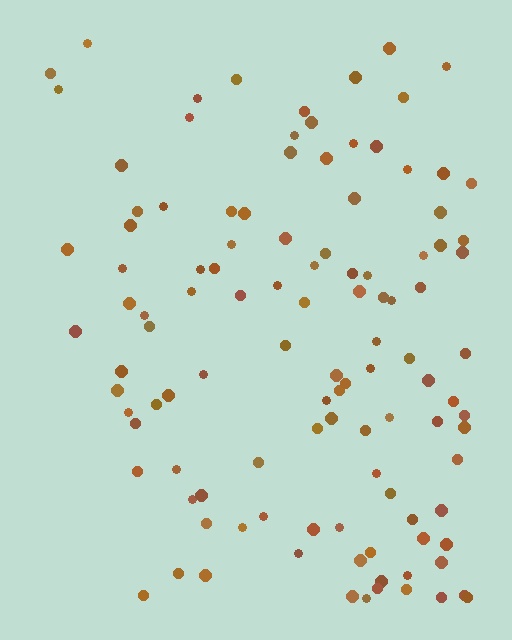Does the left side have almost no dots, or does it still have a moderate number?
Still a moderate number, just noticeably fewer than the right.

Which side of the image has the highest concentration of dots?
The right.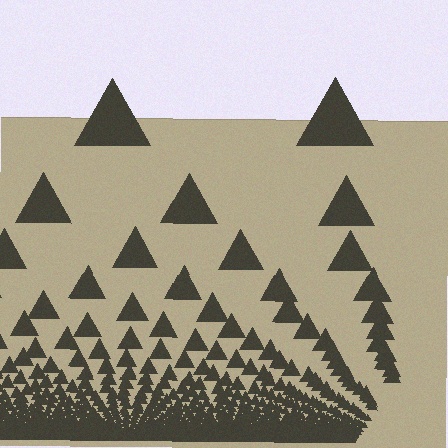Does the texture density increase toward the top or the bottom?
Density increases toward the bottom.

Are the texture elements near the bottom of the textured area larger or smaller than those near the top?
Smaller. The gradient is inverted — elements near the bottom are smaller and denser.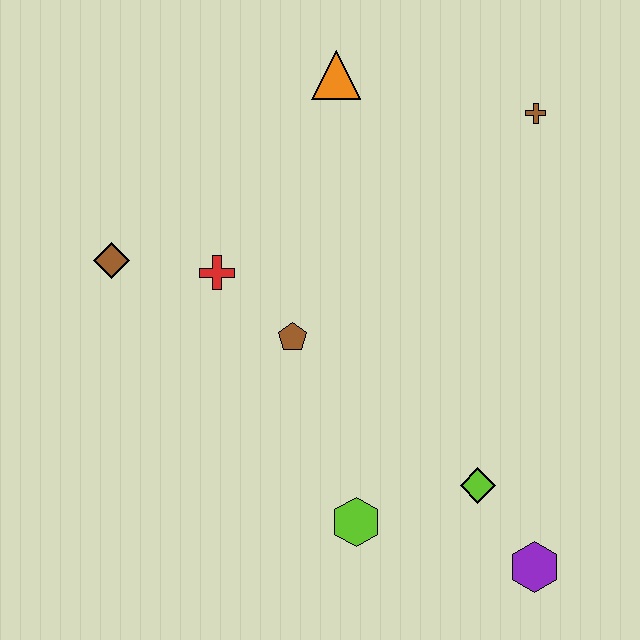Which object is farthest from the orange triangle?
The purple hexagon is farthest from the orange triangle.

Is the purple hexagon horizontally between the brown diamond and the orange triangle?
No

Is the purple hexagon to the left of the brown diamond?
No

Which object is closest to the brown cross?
The orange triangle is closest to the brown cross.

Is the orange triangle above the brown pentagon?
Yes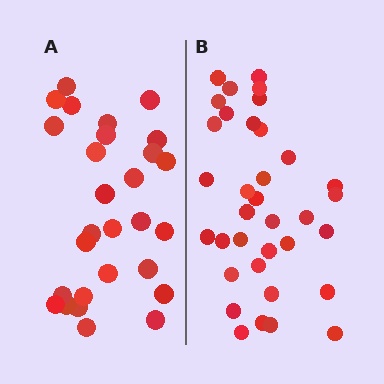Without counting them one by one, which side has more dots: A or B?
Region B (the right region) has more dots.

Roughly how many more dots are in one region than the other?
Region B has roughly 8 or so more dots than region A.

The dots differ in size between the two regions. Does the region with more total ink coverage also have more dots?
No. Region A has more total ink coverage because its dots are larger, but region B actually contains more individual dots. Total area can be misleading — the number of items is what matters here.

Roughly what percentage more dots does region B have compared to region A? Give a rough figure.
About 25% more.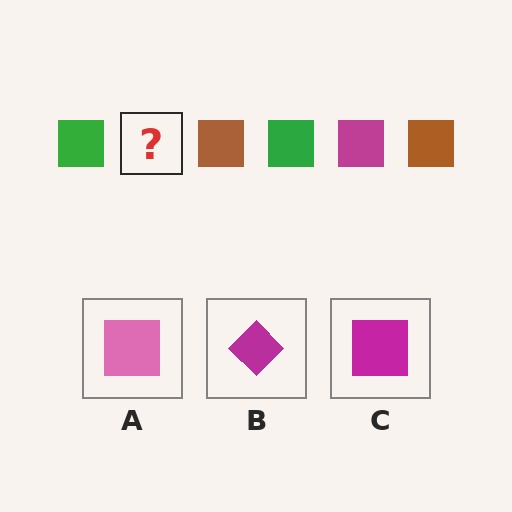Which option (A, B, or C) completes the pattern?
C.